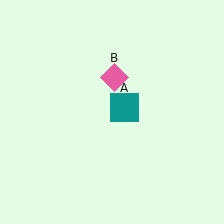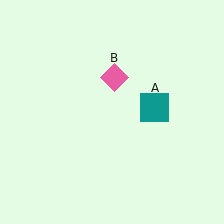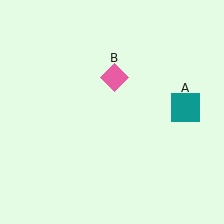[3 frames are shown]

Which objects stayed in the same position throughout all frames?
Pink diamond (object B) remained stationary.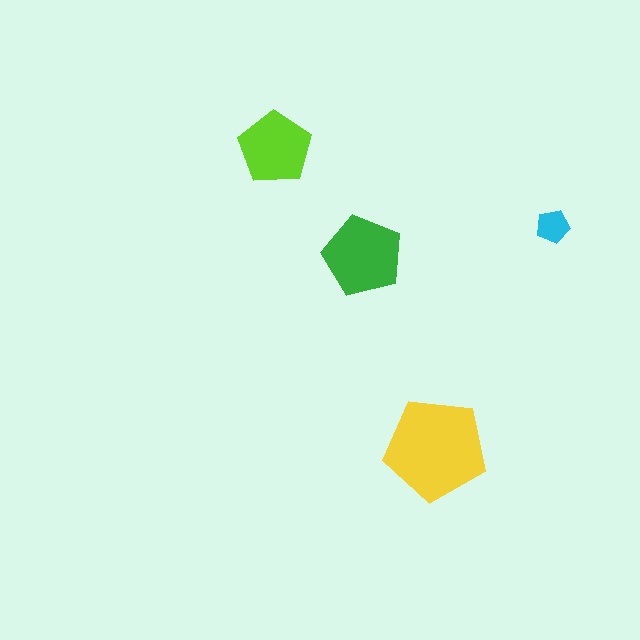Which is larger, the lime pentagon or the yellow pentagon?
The yellow one.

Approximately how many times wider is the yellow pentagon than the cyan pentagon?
About 3 times wider.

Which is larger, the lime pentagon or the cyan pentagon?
The lime one.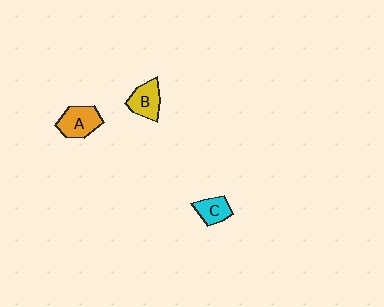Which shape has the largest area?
Shape A (orange).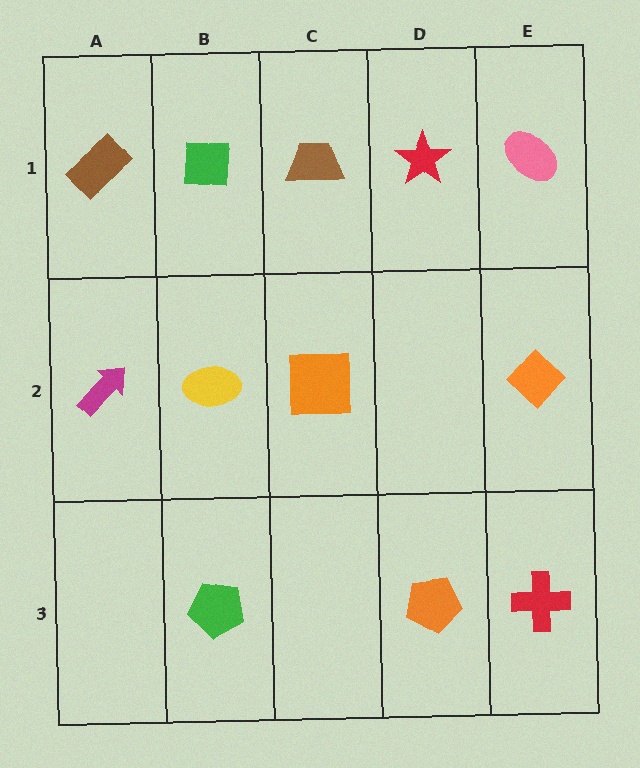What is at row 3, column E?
A red cross.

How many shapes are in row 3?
3 shapes.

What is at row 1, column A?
A brown rectangle.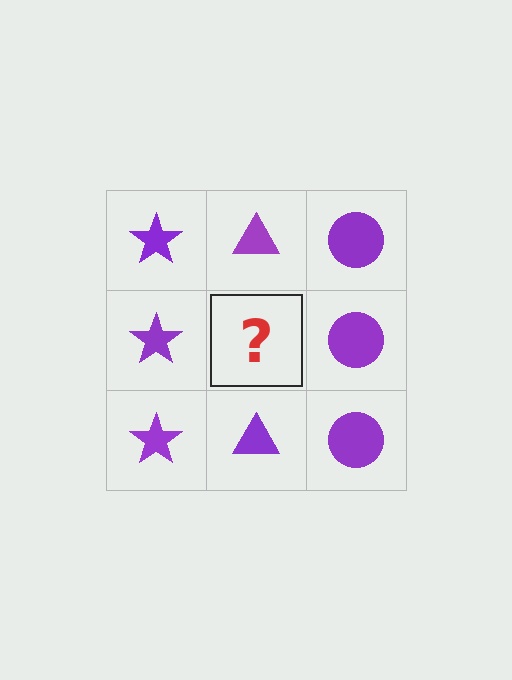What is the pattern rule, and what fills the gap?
The rule is that each column has a consistent shape. The gap should be filled with a purple triangle.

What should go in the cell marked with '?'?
The missing cell should contain a purple triangle.